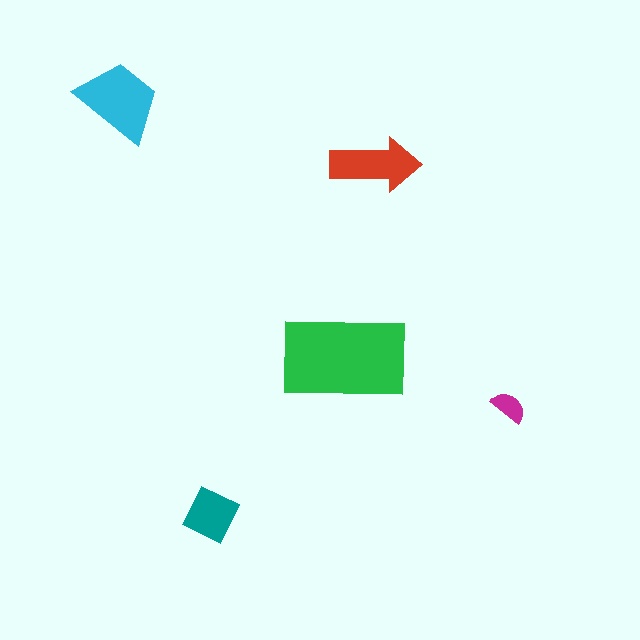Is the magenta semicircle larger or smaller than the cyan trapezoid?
Smaller.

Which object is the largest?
The green rectangle.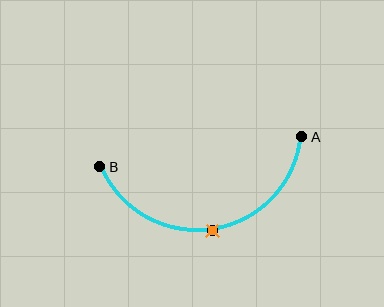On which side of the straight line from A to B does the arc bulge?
The arc bulges below the straight line connecting A and B.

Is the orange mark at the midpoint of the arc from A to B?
Yes. The orange mark lies on the arc at equal arc-length from both A and B — it is the arc midpoint.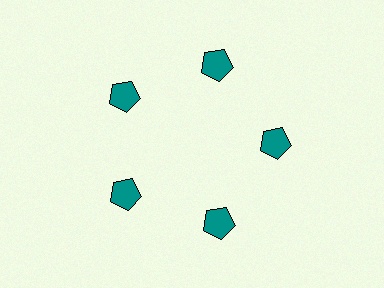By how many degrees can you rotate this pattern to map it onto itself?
The pattern maps onto itself every 72 degrees of rotation.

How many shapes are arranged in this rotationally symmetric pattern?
There are 5 shapes, arranged in 5 groups of 1.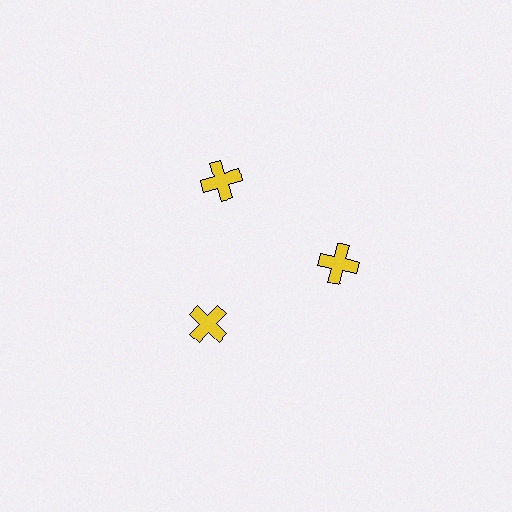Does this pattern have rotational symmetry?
Yes, this pattern has 3-fold rotational symmetry. It looks the same after rotating 120 degrees around the center.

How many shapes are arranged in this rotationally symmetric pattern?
There are 3 shapes, arranged in 3 groups of 1.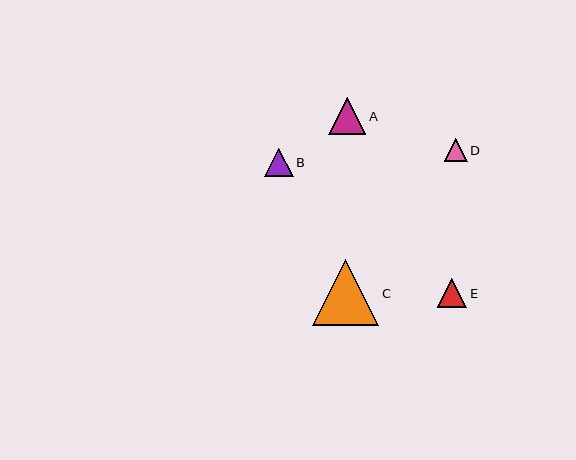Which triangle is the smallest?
Triangle D is the smallest with a size of approximately 23 pixels.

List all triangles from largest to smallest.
From largest to smallest: C, A, E, B, D.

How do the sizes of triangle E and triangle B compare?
Triangle E and triangle B are approximately the same size.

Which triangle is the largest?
Triangle C is the largest with a size of approximately 66 pixels.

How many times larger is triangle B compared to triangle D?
Triangle B is approximately 1.2 times the size of triangle D.